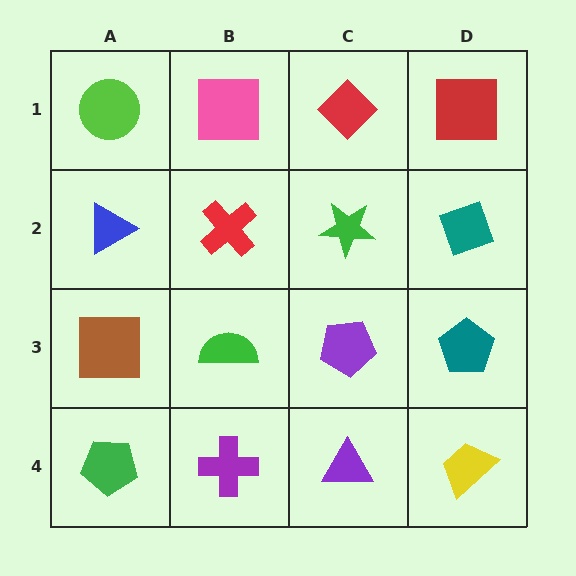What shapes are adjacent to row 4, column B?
A green semicircle (row 3, column B), a green pentagon (row 4, column A), a purple triangle (row 4, column C).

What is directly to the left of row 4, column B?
A green pentagon.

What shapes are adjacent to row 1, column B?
A red cross (row 2, column B), a lime circle (row 1, column A), a red diamond (row 1, column C).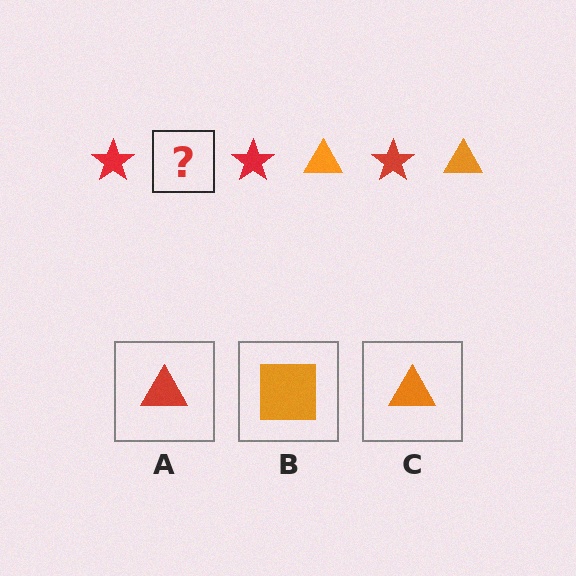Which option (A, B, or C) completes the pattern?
C.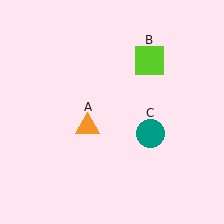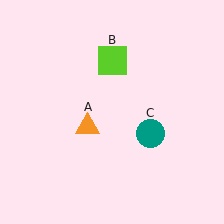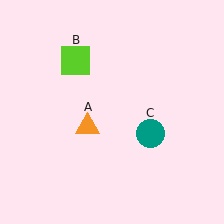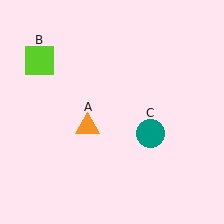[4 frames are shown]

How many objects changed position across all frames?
1 object changed position: lime square (object B).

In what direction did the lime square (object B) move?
The lime square (object B) moved left.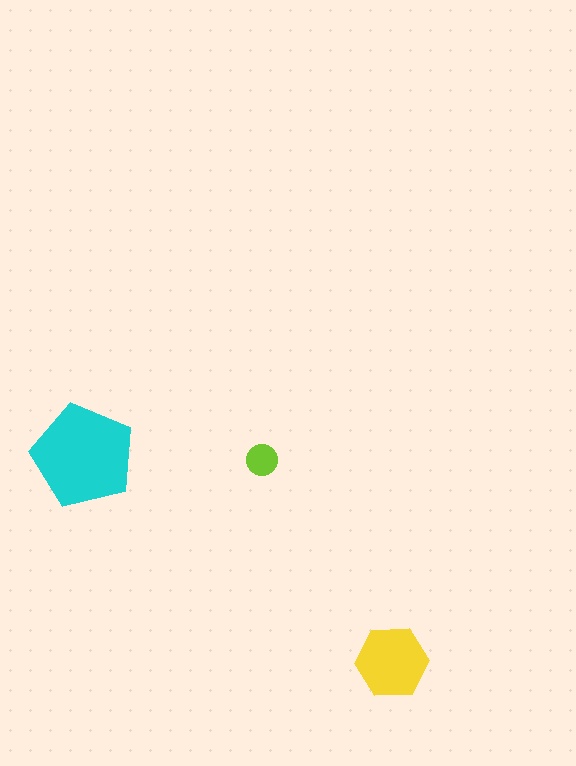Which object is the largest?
The cyan pentagon.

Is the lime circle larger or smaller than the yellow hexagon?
Smaller.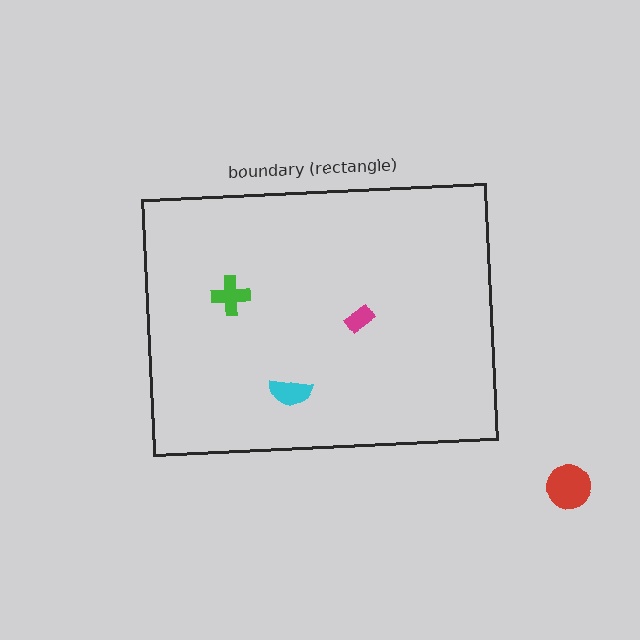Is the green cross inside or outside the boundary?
Inside.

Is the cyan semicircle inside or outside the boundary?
Inside.